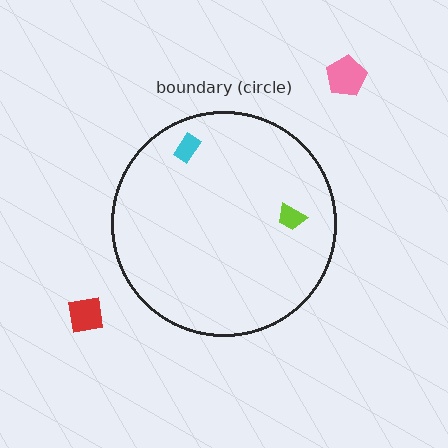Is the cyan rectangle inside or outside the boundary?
Inside.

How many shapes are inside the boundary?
2 inside, 2 outside.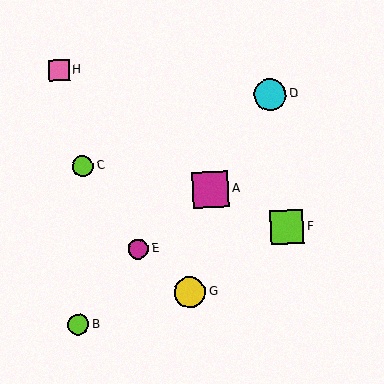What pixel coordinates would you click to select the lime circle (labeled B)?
Click at (78, 324) to select the lime circle B.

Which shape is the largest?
The magenta square (labeled A) is the largest.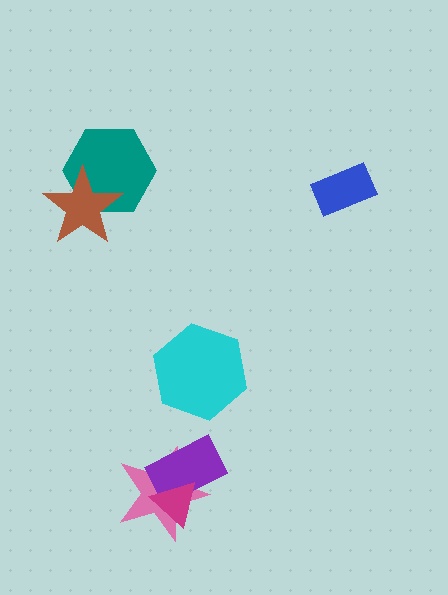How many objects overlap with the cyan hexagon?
0 objects overlap with the cyan hexagon.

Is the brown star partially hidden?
No, no other shape covers it.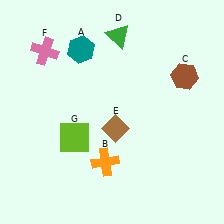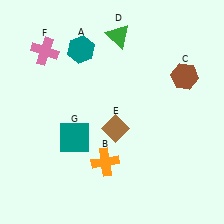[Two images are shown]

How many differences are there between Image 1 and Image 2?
There is 1 difference between the two images.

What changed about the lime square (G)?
In Image 1, G is lime. In Image 2, it changed to teal.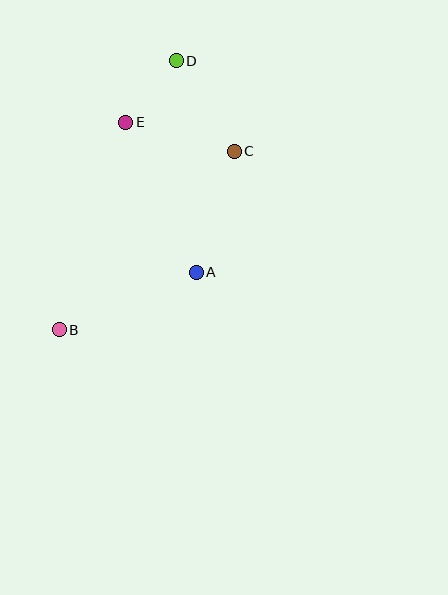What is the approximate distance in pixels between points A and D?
The distance between A and D is approximately 212 pixels.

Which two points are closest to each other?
Points D and E are closest to each other.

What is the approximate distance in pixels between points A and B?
The distance between A and B is approximately 148 pixels.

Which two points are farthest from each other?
Points B and D are farthest from each other.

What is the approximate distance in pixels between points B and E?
The distance between B and E is approximately 218 pixels.